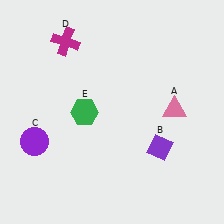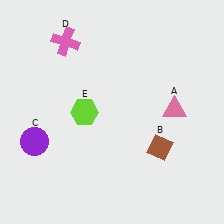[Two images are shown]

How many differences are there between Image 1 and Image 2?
There are 3 differences between the two images.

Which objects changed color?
B changed from purple to brown. D changed from magenta to pink. E changed from green to lime.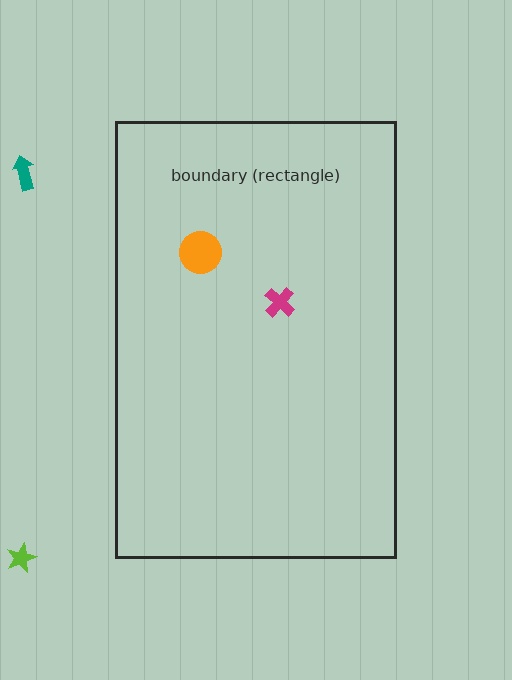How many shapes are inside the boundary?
2 inside, 2 outside.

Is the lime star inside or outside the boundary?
Outside.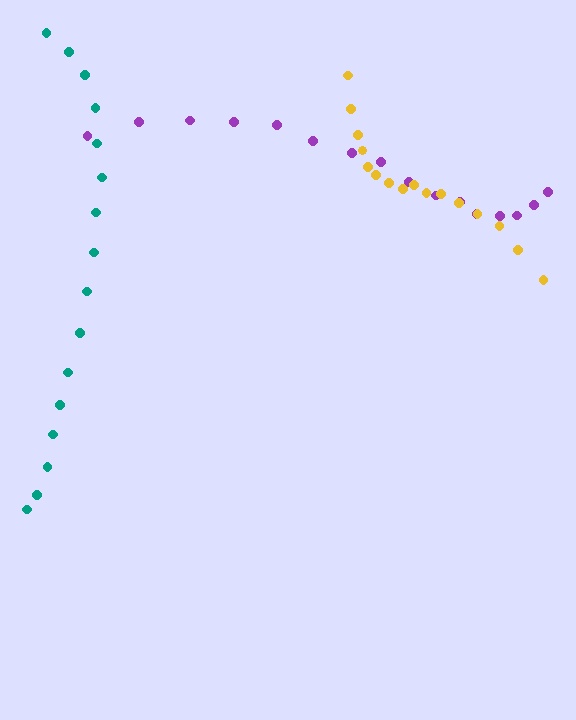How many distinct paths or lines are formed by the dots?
There are 3 distinct paths.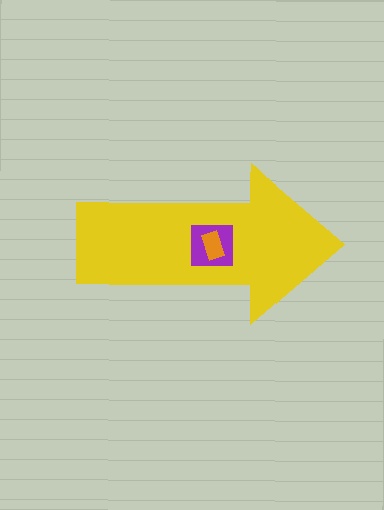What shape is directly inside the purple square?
The orange rectangle.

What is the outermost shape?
The yellow arrow.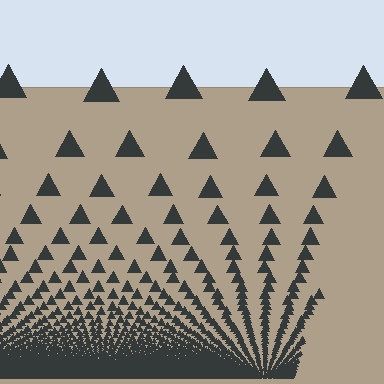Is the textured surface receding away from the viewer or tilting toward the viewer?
The surface appears to tilt toward the viewer. Texture elements get larger and sparser toward the top.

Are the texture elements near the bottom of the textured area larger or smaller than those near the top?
Smaller. The gradient is inverted — elements near the bottom are smaller and denser.